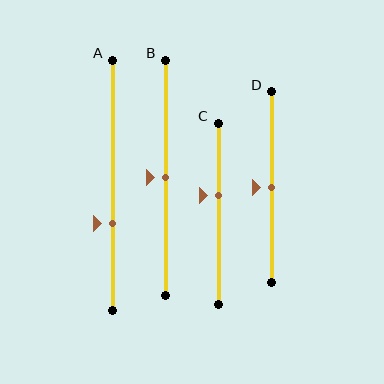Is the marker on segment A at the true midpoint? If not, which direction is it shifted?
No, the marker on segment A is shifted downward by about 15% of the segment length.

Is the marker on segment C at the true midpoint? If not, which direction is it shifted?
No, the marker on segment C is shifted upward by about 10% of the segment length.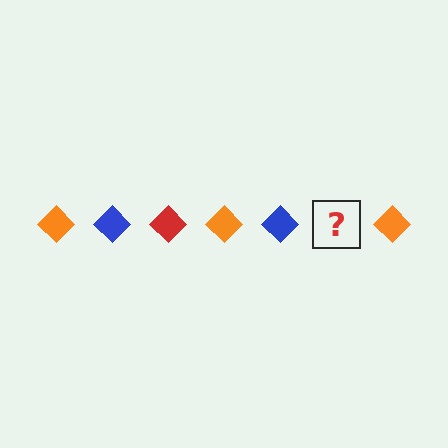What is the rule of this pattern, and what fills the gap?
The rule is that the pattern cycles through orange, blue, red diamonds. The gap should be filled with a red diamond.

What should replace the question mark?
The question mark should be replaced with a red diamond.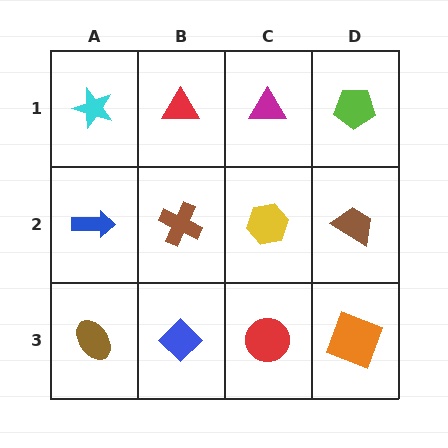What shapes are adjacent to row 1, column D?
A brown trapezoid (row 2, column D), a magenta triangle (row 1, column C).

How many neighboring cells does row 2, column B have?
4.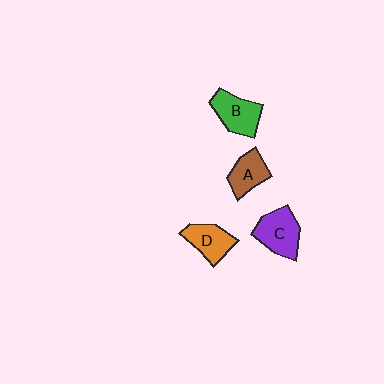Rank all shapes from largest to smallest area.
From largest to smallest: C (purple), B (green), D (orange), A (brown).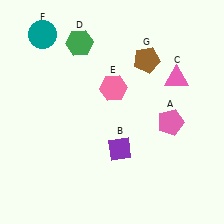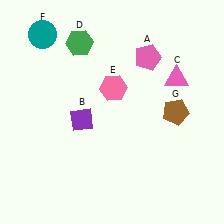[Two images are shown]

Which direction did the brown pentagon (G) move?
The brown pentagon (G) moved down.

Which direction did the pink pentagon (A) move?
The pink pentagon (A) moved up.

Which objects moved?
The objects that moved are: the pink pentagon (A), the purple diamond (B), the brown pentagon (G).